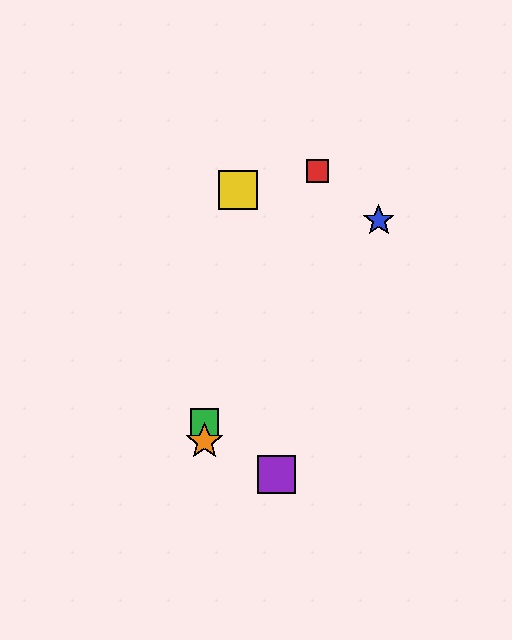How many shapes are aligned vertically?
2 shapes (the green square, the orange star) are aligned vertically.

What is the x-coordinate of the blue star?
The blue star is at x≈379.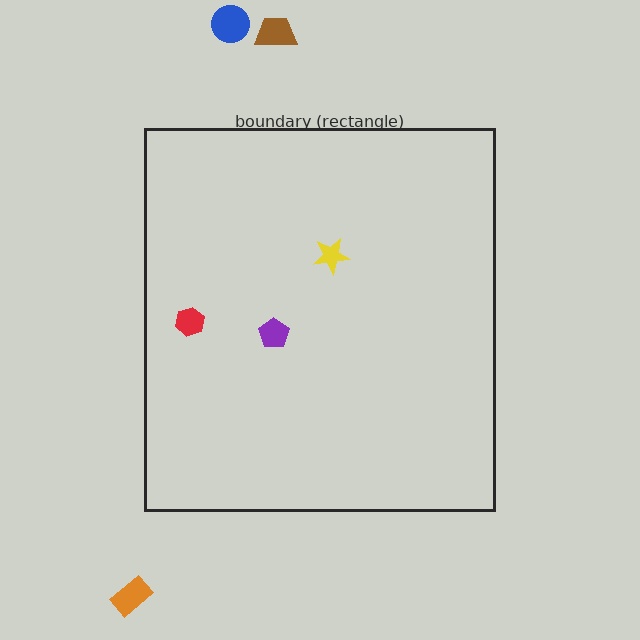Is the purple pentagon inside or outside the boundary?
Inside.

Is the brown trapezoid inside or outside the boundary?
Outside.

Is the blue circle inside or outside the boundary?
Outside.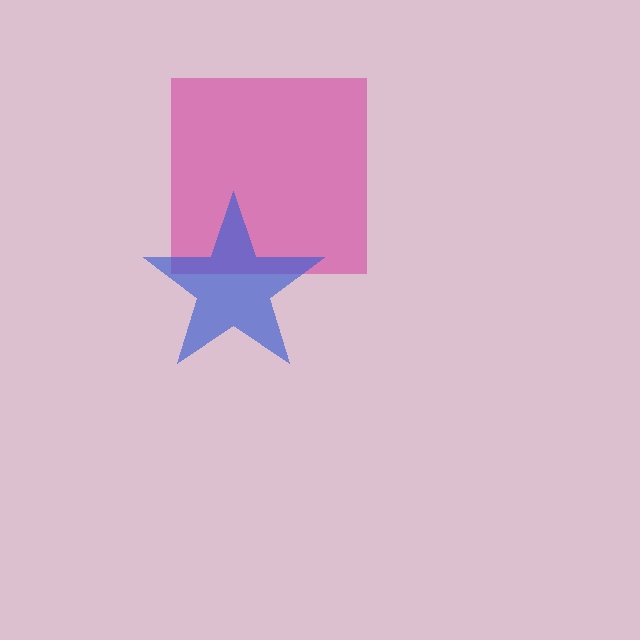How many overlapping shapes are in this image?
There are 2 overlapping shapes in the image.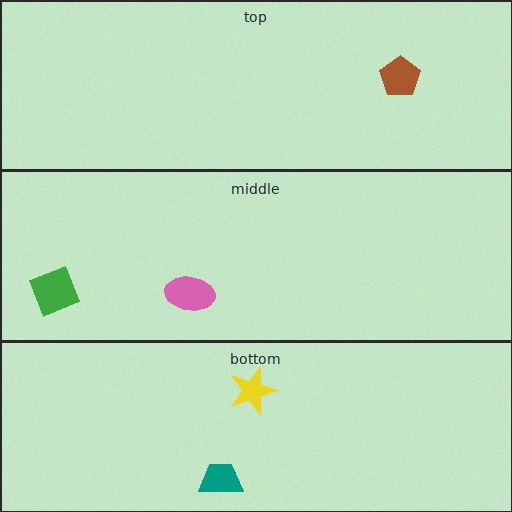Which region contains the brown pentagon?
The top region.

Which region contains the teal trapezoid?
The bottom region.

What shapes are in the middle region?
The green diamond, the pink ellipse.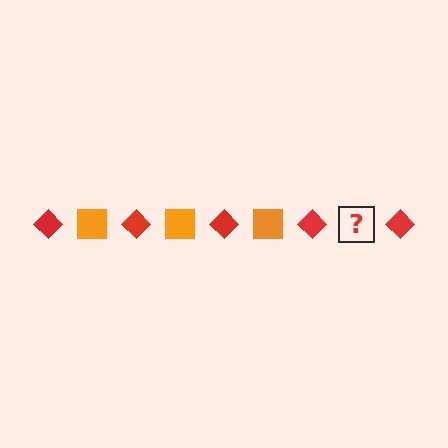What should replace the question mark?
The question mark should be replaced with an orange square.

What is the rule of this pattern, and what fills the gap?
The rule is that the pattern alternates between red diamond and orange square. The gap should be filled with an orange square.